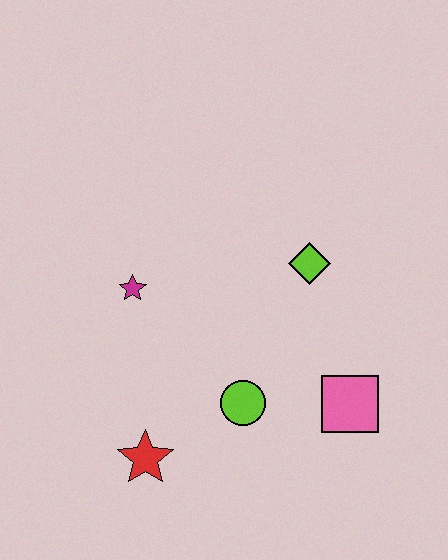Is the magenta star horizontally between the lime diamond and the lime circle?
No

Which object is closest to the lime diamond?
The pink square is closest to the lime diamond.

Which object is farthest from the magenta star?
The pink square is farthest from the magenta star.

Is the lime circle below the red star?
No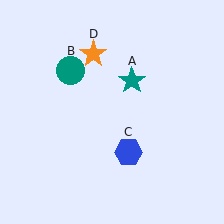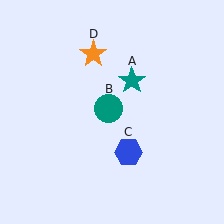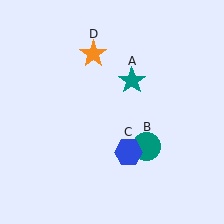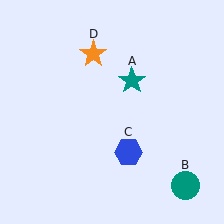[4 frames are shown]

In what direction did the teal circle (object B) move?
The teal circle (object B) moved down and to the right.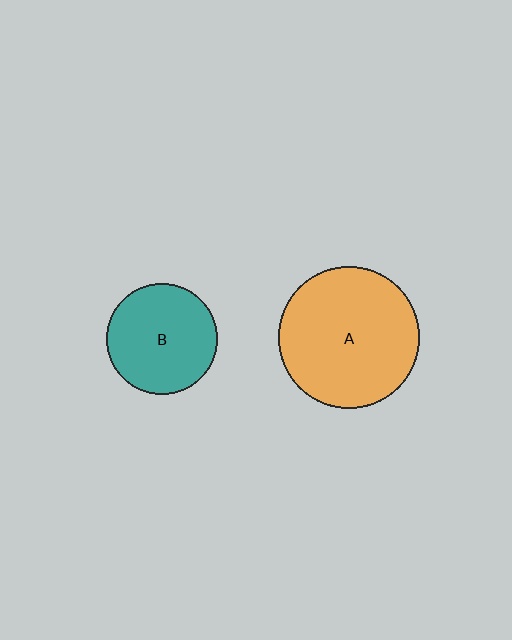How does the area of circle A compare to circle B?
Approximately 1.6 times.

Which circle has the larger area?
Circle A (orange).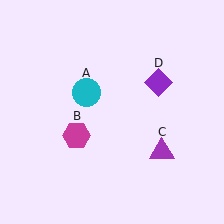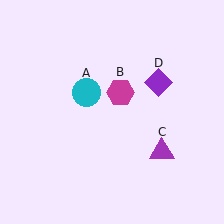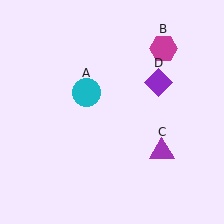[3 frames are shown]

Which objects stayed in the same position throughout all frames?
Cyan circle (object A) and purple triangle (object C) and purple diamond (object D) remained stationary.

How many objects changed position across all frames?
1 object changed position: magenta hexagon (object B).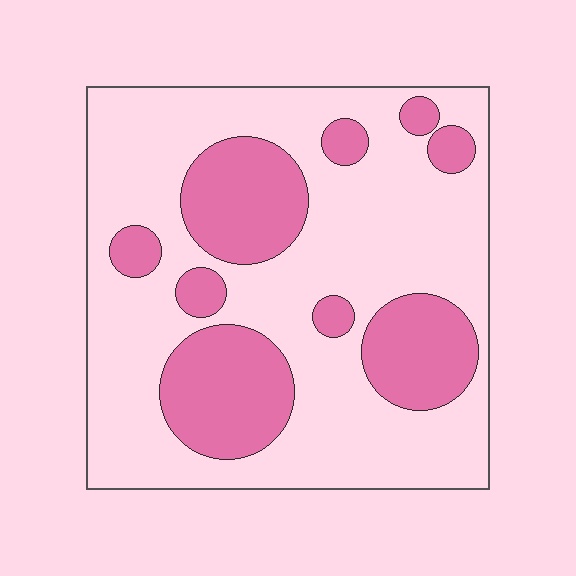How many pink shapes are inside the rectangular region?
9.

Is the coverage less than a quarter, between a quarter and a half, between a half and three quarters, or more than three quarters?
Between a quarter and a half.